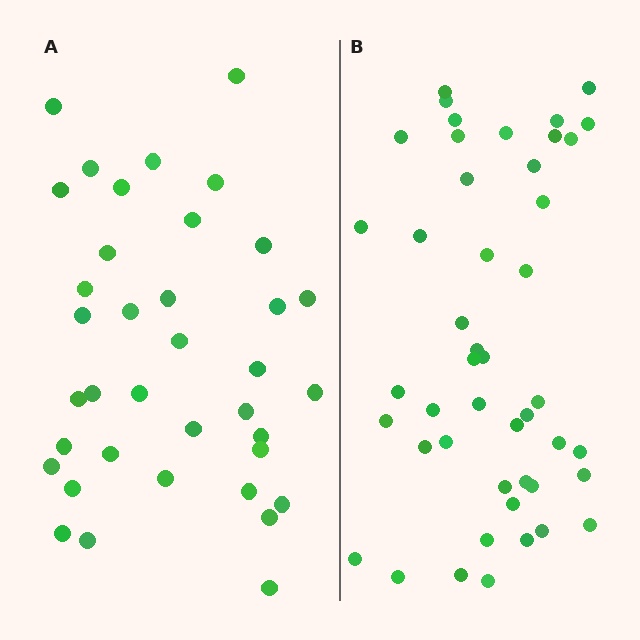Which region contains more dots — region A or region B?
Region B (the right region) has more dots.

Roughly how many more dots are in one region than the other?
Region B has roughly 8 or so more dots than region A.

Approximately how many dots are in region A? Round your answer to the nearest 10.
About 40 dots. (The exact count is 37, which rounds to 40.)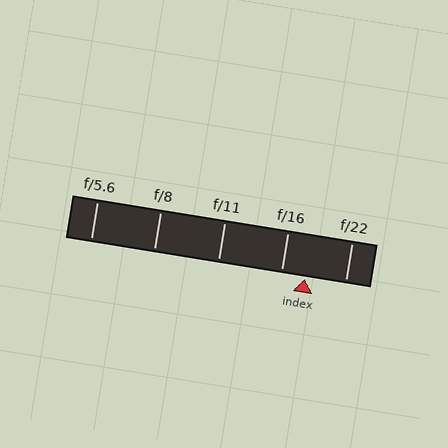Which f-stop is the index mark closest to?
The index mark is closest to f/16.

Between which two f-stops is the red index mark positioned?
The index mark is between f/16 and f/22.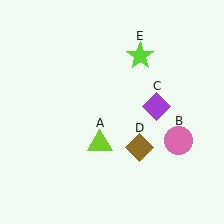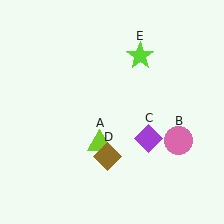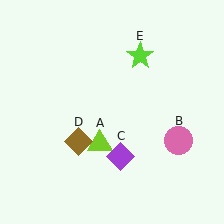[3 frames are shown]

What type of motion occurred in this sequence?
The purple diamond (object C), brown diamond (object D) rotated clockwise around the center of the scene.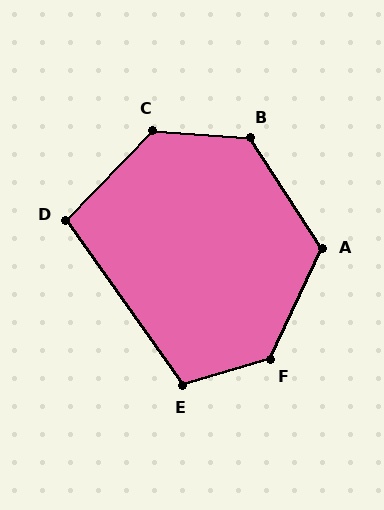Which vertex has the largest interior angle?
F, at approximately 131 degrees.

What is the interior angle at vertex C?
Approximately 129 degrees (obtuse).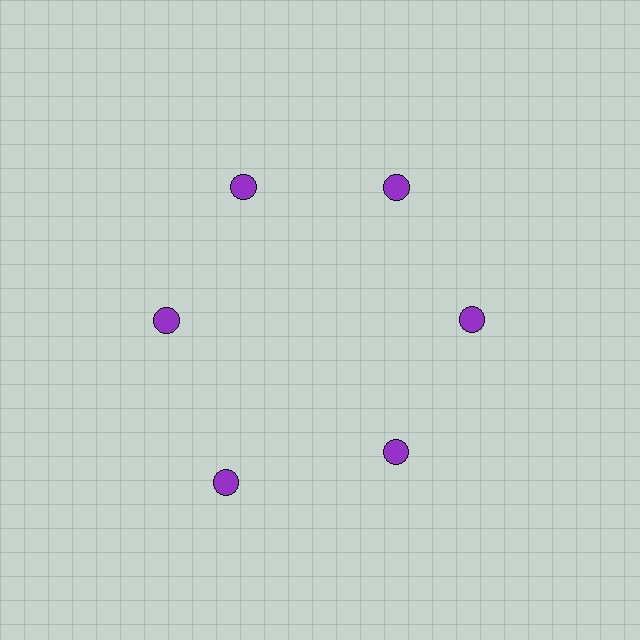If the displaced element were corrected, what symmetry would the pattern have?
It would have 6-fold rotational symmetry — the pattern would map onto itself every 60 degrees.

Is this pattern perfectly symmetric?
No. The 6 purple circles are arranged in a ring, but one element near the 7 o'clock position is pushed outward from the center, breaking the 6-fold rotational symmetry.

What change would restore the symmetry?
The symmetry would be restored by moving it inward, back onto the ring so that all 6 circles sit at equal angles and equal distance from the center.